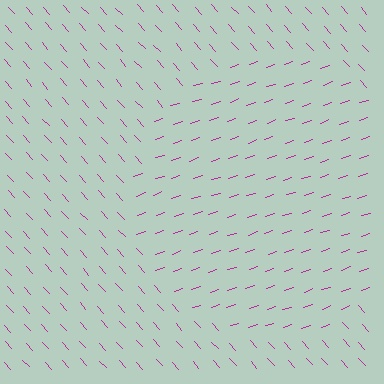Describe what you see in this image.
The image is filled with small magenta line segments. A circle region in the image has lines oriented differently from the surrounding lines, creating a visible texture boundary.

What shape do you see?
I see a circle.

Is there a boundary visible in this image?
Yes, there is a texture boundary formed by a change in line orientation.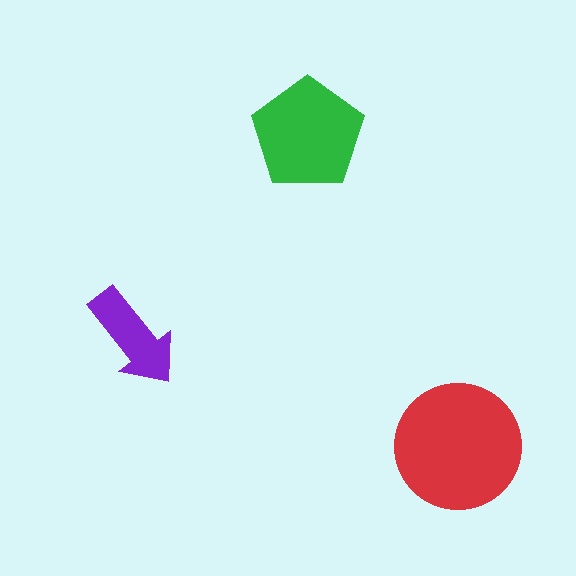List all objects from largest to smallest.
The red circle, the green pentagon, the purple arrow.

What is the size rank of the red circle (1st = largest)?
1st.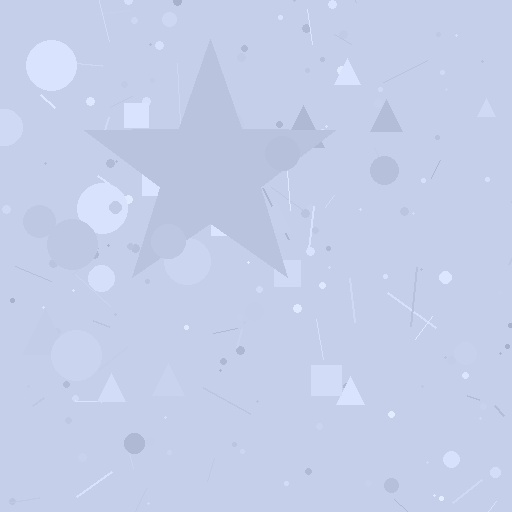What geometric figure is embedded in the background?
A star is embedded in the background.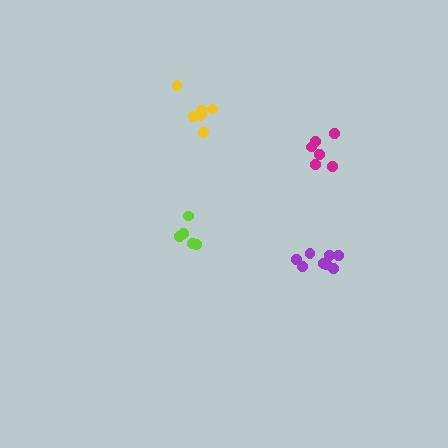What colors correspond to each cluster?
The clusters are colored: yellow, purple, magenta, lime.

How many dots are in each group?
Group 1: 7 dots, Group 2: 8 dots, Group 3: 6 dots, Group 4: 5 dots (26 total).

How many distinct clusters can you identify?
There are 4 distinct clusters.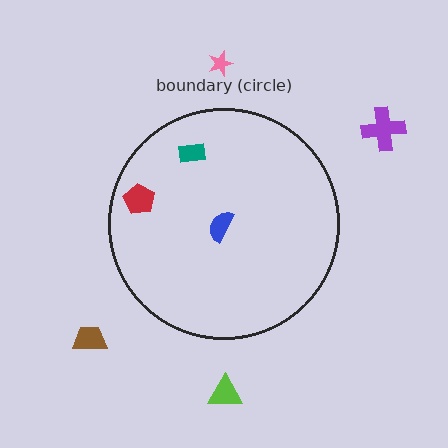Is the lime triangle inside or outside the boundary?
Outside.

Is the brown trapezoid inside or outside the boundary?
Outside.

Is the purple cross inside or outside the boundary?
Outside.